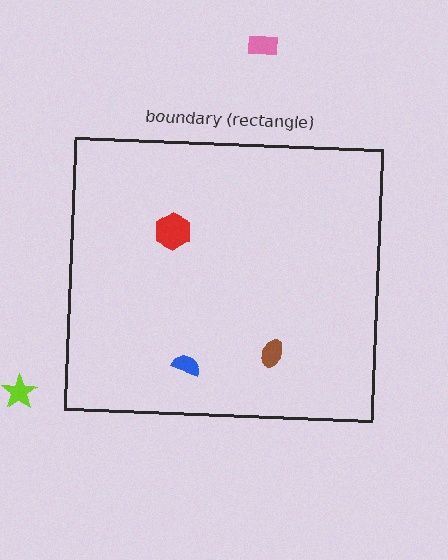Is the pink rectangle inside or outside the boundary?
Outside.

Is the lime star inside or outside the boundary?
Outside.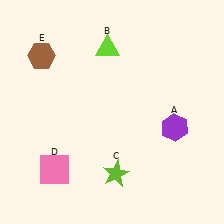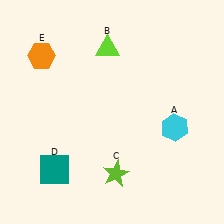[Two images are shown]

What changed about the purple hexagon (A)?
In Image 1, A is purple. In Image 2, it changed to cyan.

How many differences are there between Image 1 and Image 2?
There are 3 differences between the two images.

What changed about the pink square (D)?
In Image 1, D is pink. In Image 2, it changed to teal.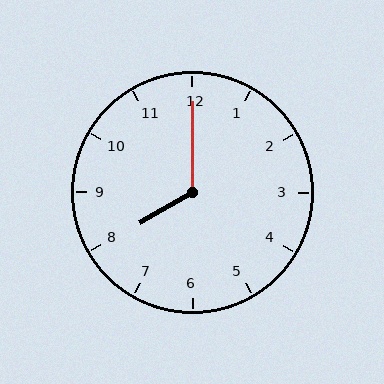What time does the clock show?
8:00.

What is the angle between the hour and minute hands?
Approximately 120 degrees.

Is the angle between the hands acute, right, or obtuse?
It is obtuse.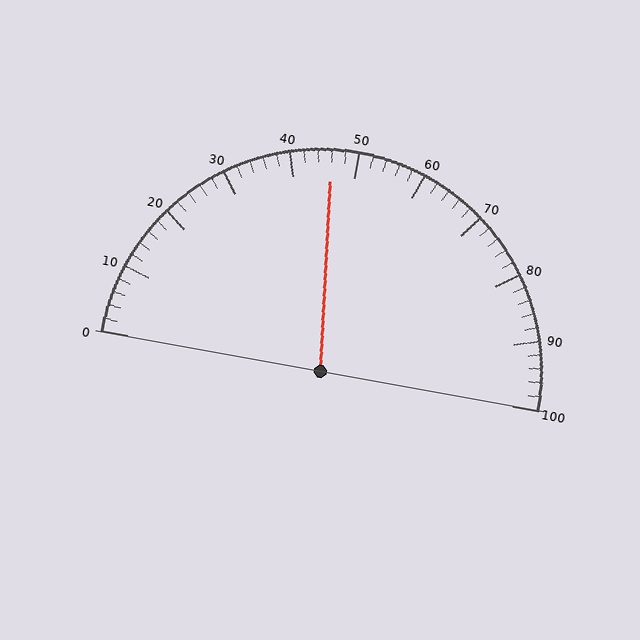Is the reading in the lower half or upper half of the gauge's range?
The reading is in the lower half of the range (0 to 100).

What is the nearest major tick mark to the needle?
The nearest major tick mark is 50.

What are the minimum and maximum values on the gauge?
The gauge ranges from 0 to 100.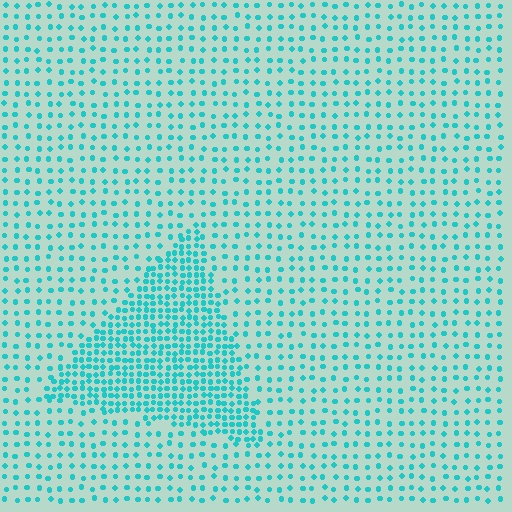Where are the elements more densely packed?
The elements are more densely packed inside the triangle boundary.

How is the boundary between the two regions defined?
The boundary is defined by a change in element density (approximately 2.4x ratio). All elements are the same color, size, and shape.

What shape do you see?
I see a triangle.